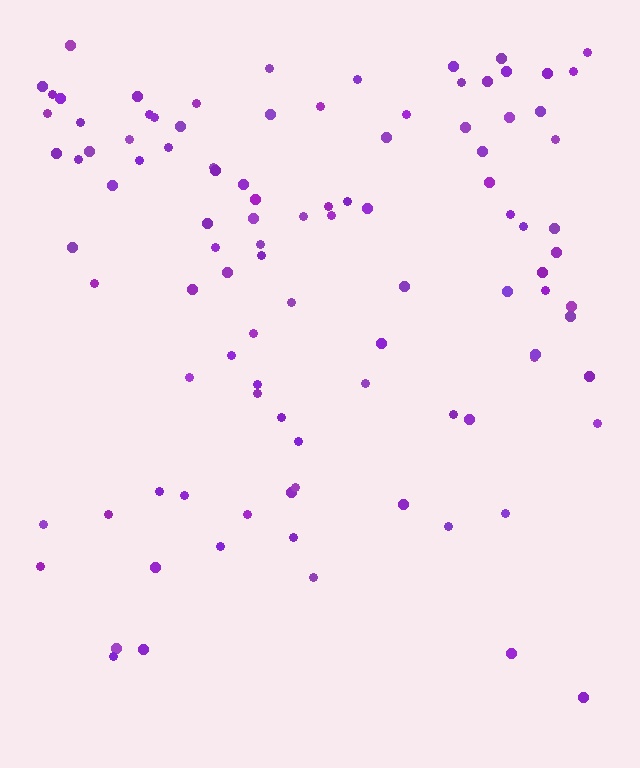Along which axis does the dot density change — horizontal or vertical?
Vertical.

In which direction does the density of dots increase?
From bottom to top, with the top side densest.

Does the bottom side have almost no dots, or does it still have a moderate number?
Still a moderate number, just noticeably fewer than the top.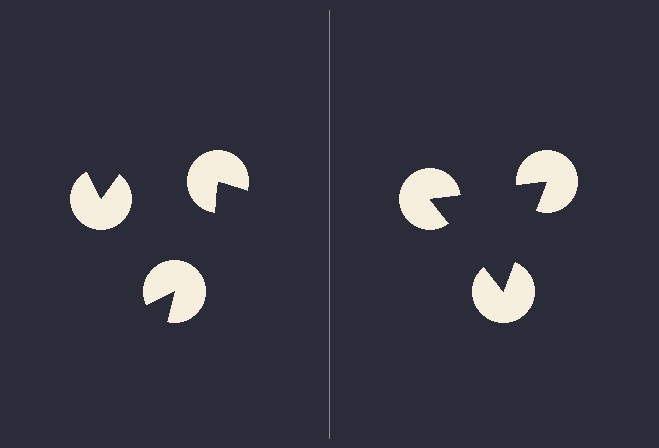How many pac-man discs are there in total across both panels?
6 — 3 on each side.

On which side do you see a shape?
An illusory triangle appears on the right side. On the left side the wedge cuts are rotated, so no coherent shape forms.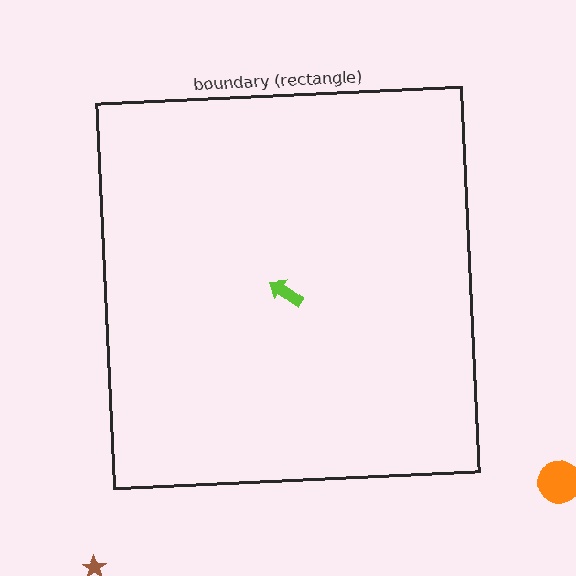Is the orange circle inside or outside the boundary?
Outside.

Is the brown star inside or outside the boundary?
Outside.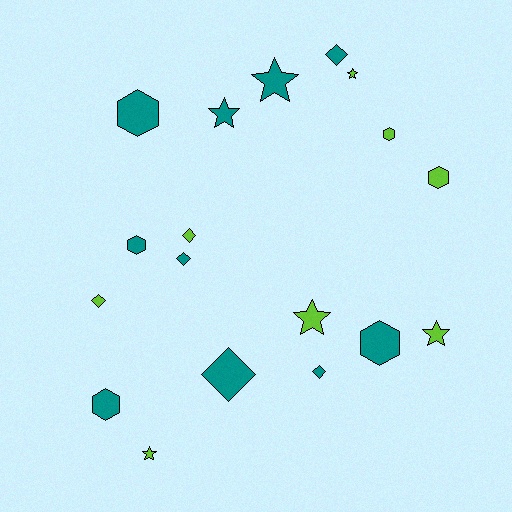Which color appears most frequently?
Teal, with 10 objects.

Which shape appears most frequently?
Star, with 6 objects.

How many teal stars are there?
There are 2 teal stars.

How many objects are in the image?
There are 18 objects.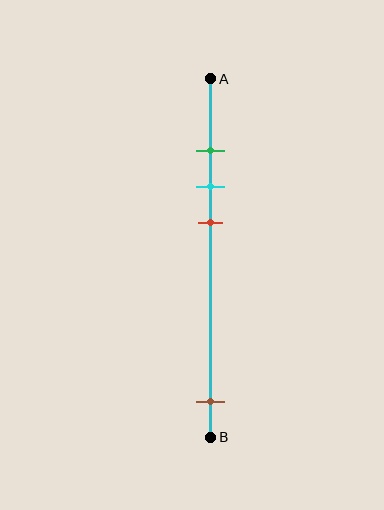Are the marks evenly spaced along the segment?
No, the marks are not evenly spaced.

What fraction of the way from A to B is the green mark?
The green mark is approximately 20% (0.2) of the way from A to B.